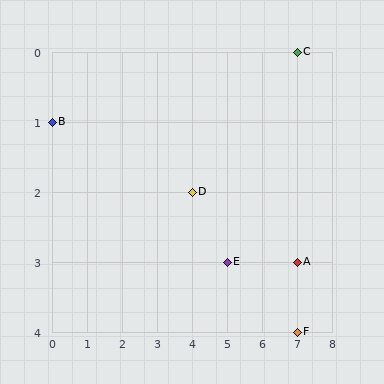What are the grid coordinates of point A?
Point A is at grid coordinates (7, 3).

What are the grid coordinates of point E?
Point E is at grid coordinates (5, 3).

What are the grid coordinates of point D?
Point D is at grid coordinates (4, 2).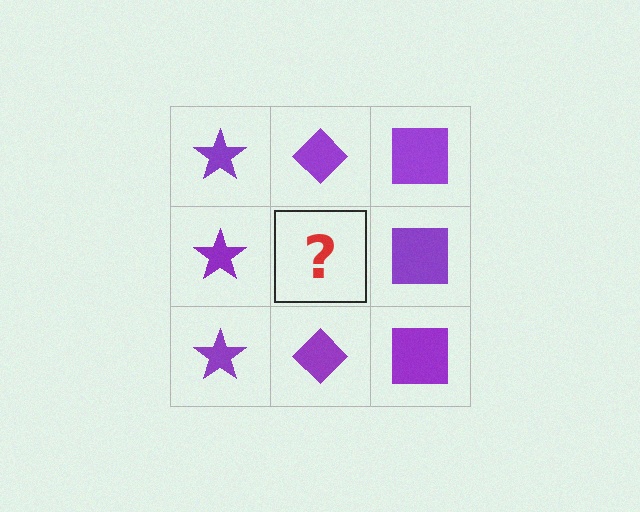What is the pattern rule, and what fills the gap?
The rule is that each column has a consistent shape. The gap should be filled with a purple diamond.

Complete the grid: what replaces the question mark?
The question mark should be replaced with a purple diamond.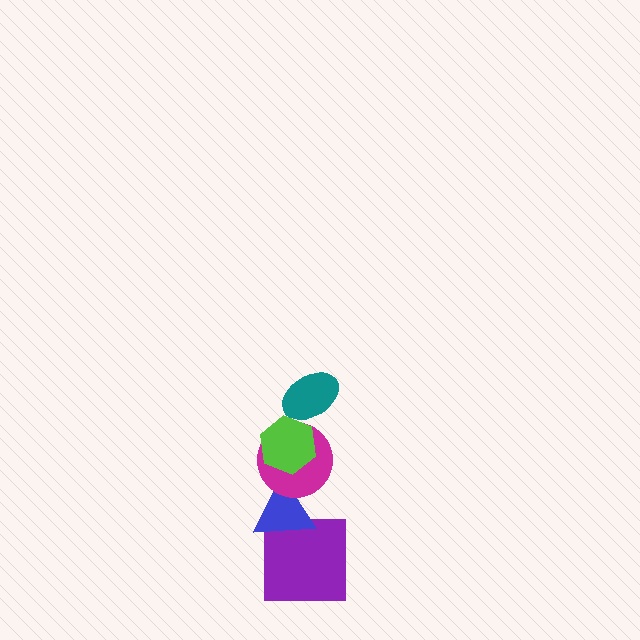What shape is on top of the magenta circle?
The lime hexagon is on top of the magenta circle.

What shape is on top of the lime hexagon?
The teal ellipse is on top of the lime hexagon.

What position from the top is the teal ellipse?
The teal ellipse is 1st from the top.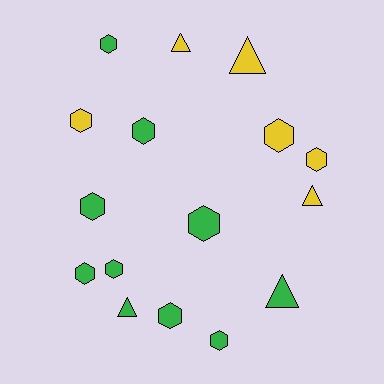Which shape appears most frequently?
Hexagon, with 11 objects.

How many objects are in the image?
There are 16 objects.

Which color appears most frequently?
Green, with 10 objects.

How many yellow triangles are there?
There are 3 yellow triangles.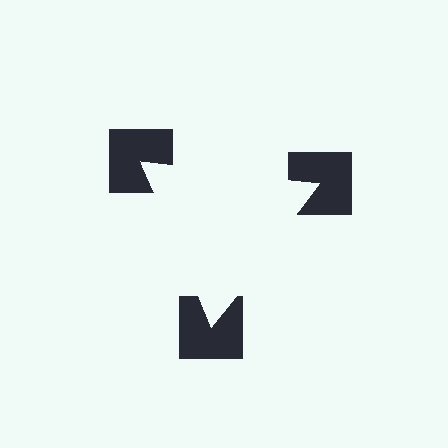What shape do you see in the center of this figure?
An illusory triangle — its edges are inferred from the aligned wedge cuts in the notched squares, not physically drawn.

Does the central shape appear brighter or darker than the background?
It typically appears slightly brighter than the background, even though no actual brightness change is drawn.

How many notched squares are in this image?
There are 3 — one at each vertex of the illusory triangle.